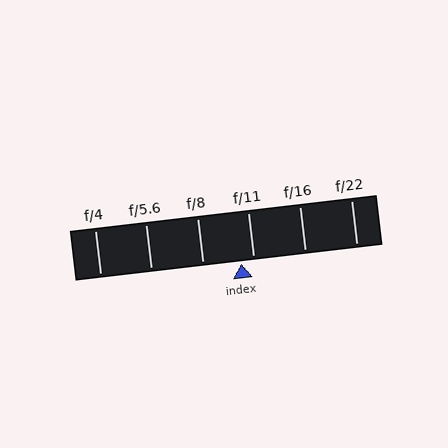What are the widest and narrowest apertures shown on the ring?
The widest aperture shown is f/4 and the narrowest is f/22.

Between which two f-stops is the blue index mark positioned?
The index mark is between f/8 and f/11.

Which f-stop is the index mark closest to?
The index mark is closest to f/11.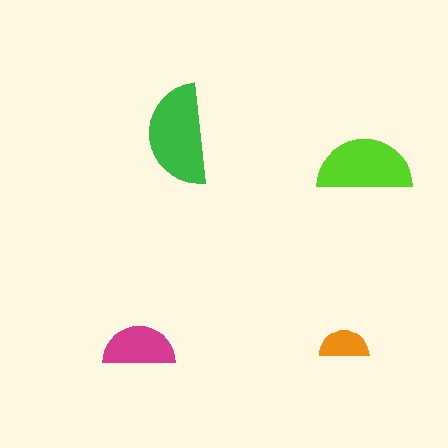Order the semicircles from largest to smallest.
the green one, the lime one, the magenta one, the orange one.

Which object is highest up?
The green semicircle is topmost.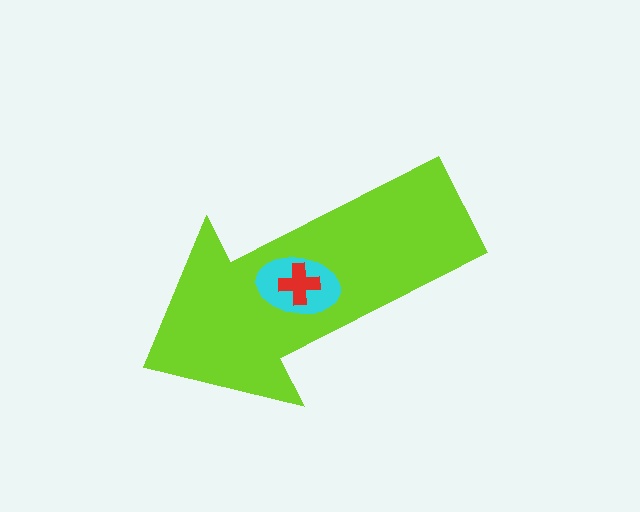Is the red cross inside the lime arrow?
Yes.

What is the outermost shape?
The lime arrow.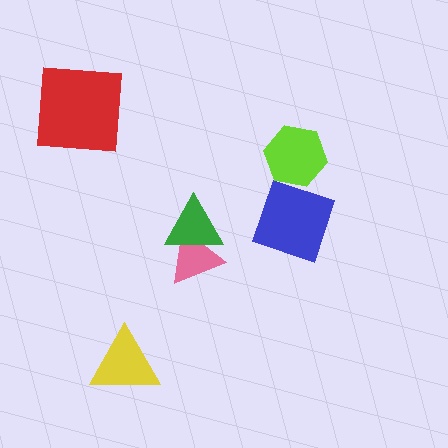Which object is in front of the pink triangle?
The green triangle is in front of the pink triangle.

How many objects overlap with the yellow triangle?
0 objects overlap with the yellow triangle.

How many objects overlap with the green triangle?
1 object overlaps with the green triangle.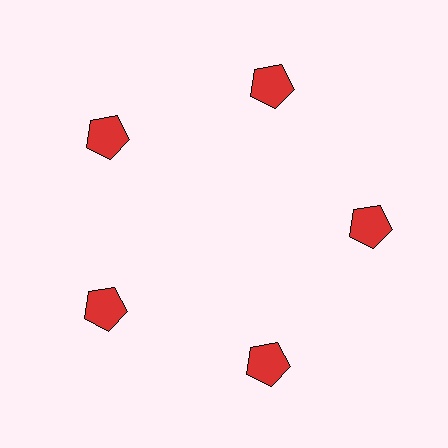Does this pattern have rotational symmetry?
Yes, this pattern has 5-fold rotational symmetry. It looks the same after rotating 72 degrees around the center.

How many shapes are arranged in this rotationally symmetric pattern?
There are 5 shapes, arranged in 5 groups of 1.